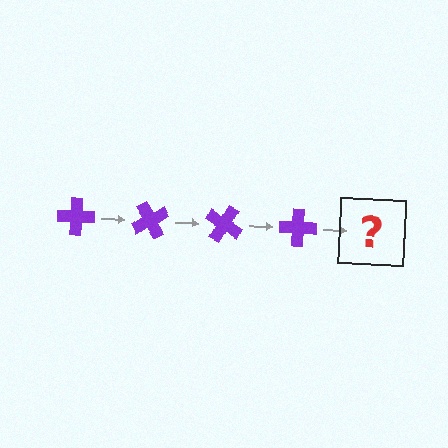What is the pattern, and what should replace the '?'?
The pattern is that the cross rotates 60 degrees each step. The '?' should be a purple cross rotated 240 degrees.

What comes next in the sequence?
The next element should be a purple cross rotated 240 degrees.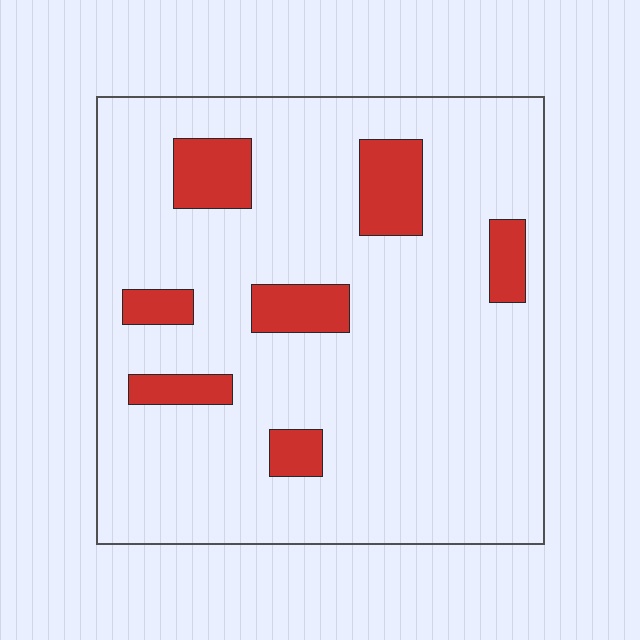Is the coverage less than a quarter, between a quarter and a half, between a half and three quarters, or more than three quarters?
Less than a quarter.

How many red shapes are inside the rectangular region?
7.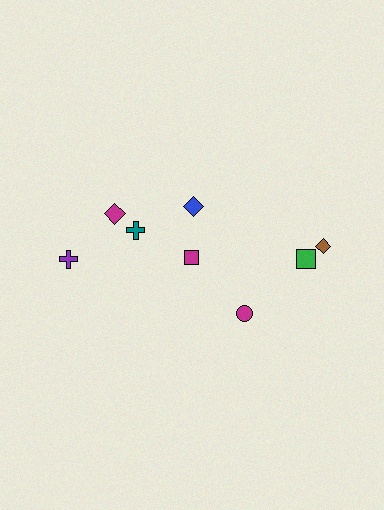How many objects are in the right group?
There are 5 objects.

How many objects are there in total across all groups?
There are 8 objects.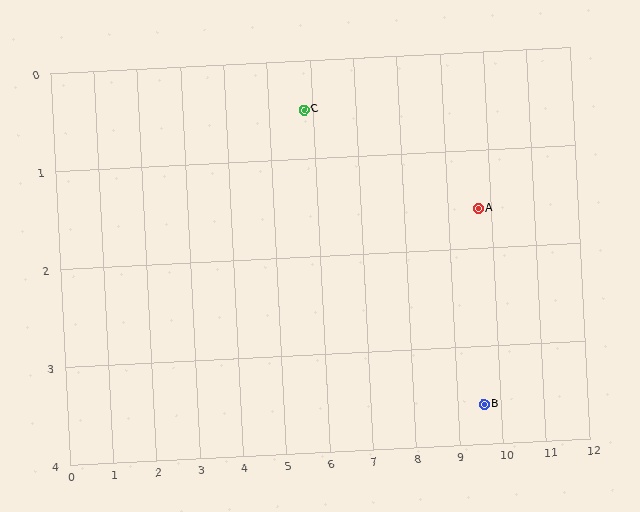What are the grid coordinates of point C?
Point C is at approximately (5.8, 0.5).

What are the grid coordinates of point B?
Point B is at approximately (9.6, 3.6).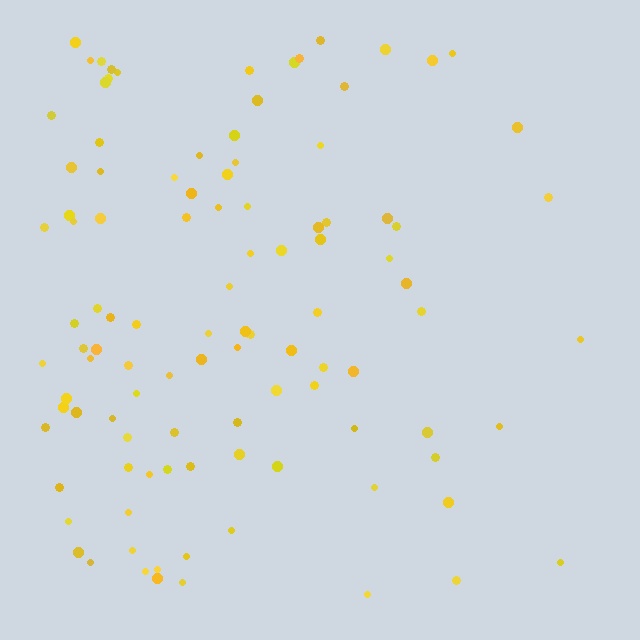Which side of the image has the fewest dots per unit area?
The right.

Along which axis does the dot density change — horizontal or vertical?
Horizontal.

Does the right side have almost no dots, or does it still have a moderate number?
Still a moderate number, just noticeably fewer than the left.